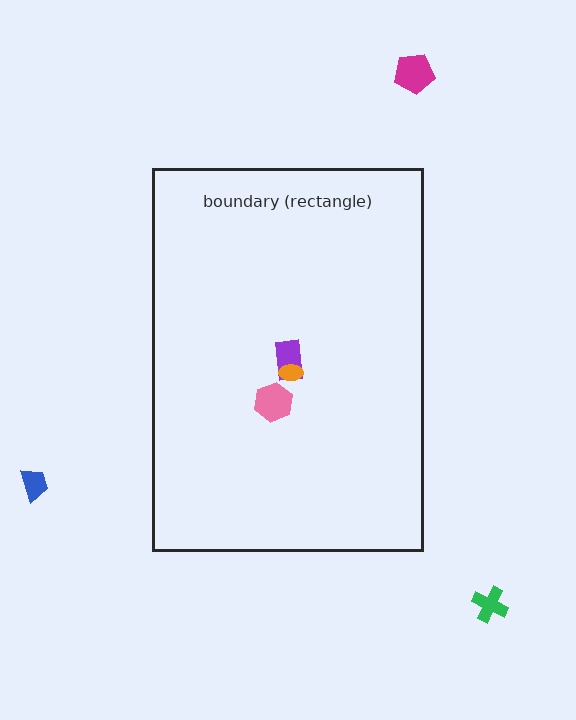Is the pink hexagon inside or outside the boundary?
Inside.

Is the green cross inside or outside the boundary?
Outside.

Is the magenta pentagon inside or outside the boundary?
Outside.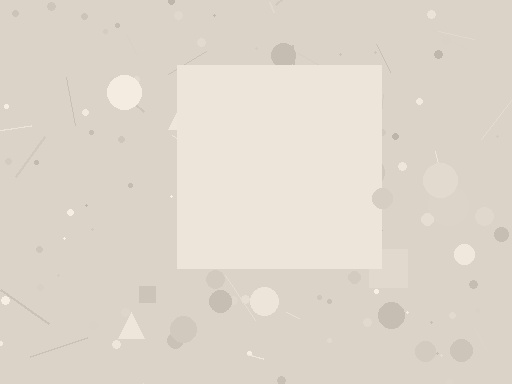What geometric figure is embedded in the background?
A square is embedded in the background.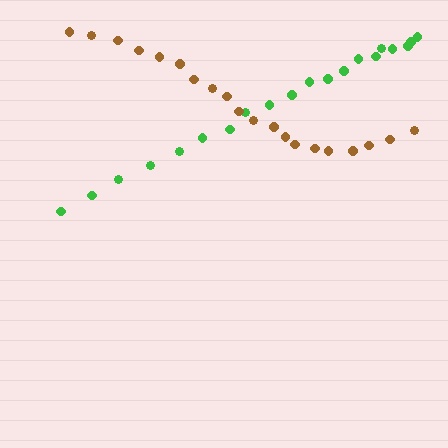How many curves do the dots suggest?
There are 2 distinct paths.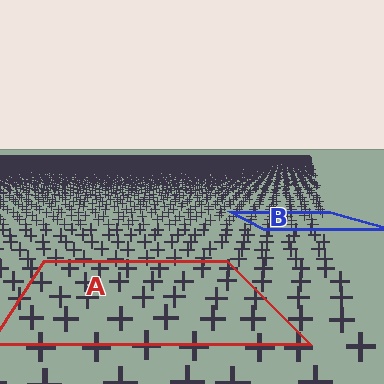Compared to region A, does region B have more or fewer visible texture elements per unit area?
Region B has more texture elements per unit area — they are packed more densely because it is farther away.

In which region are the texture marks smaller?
The texture marks are smaller in region B, because it is farther away.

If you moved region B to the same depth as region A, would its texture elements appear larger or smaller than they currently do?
They would appear larger. At a closer depth, the same texture elements are projected at a bigger on-screen size.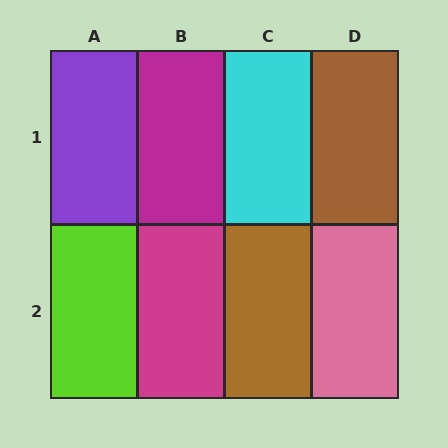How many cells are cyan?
1 cell is cyan.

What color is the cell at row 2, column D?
Pink.